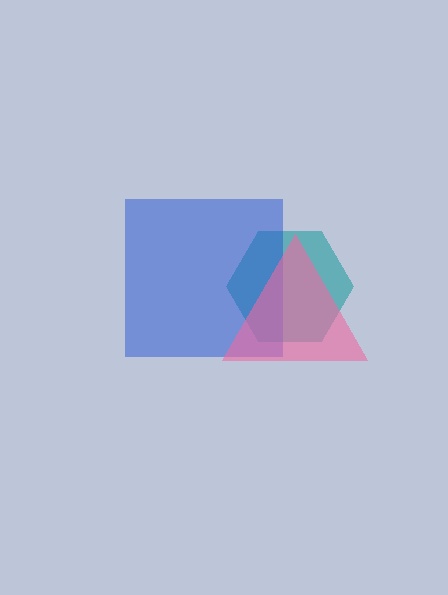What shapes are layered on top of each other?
The layered shapes are: a teal hexagon, a blue square, a pink triangle.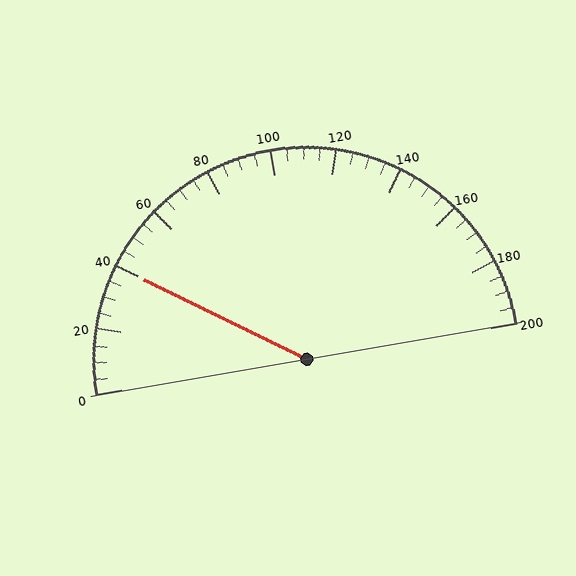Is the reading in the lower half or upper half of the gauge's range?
The reading is in the lower half of the range (0 to 200).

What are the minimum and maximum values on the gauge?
The gauge ranges from 0 to 200.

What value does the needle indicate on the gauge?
The needle indicates approximately 40.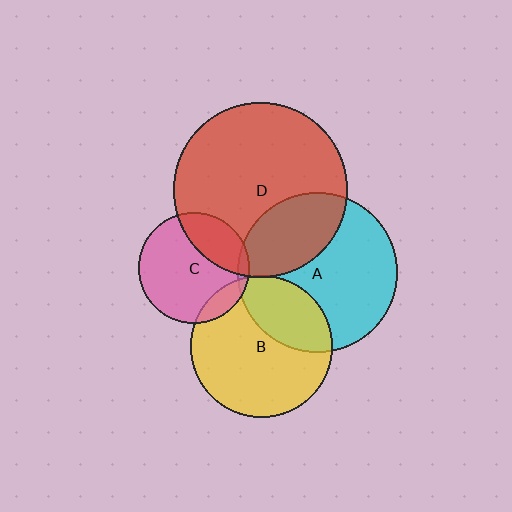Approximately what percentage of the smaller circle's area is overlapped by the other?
Approximately 30%.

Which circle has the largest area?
Circle D (red).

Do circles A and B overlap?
Yes.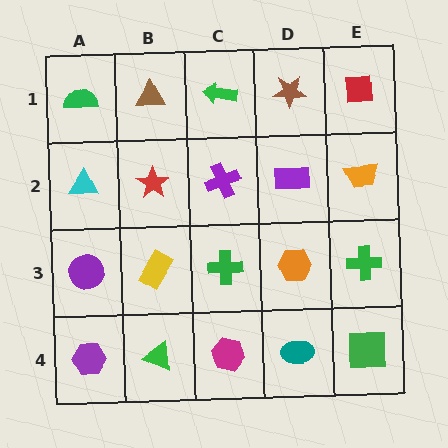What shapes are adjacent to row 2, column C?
A green arrow (row 1, column C), a green cross (row 3, column C), a red star (row 2, column B), a purple rectangle (row 2, column D).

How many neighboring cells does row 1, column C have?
3.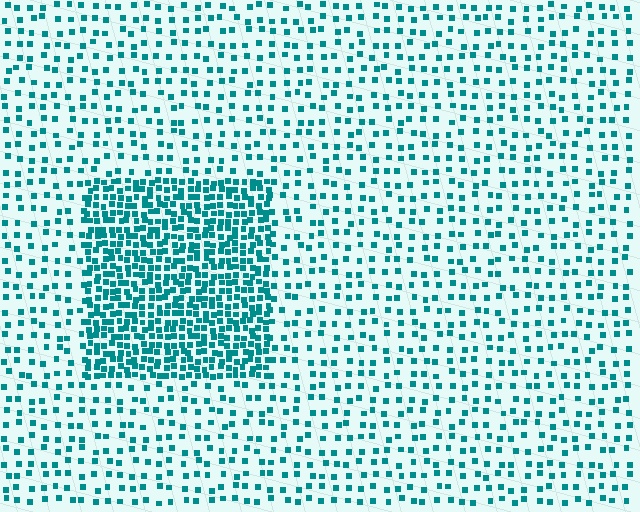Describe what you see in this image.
The image contains small teal elements arranged at two different densities. A rectangle-shaped region is visible where the elements are more densely packed than the surrounding area.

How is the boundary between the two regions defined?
The boundary is defined by a change in element density (approximately 2.7x ratio). All elements are the same color, size, and shape.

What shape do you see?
I see a rectangle.